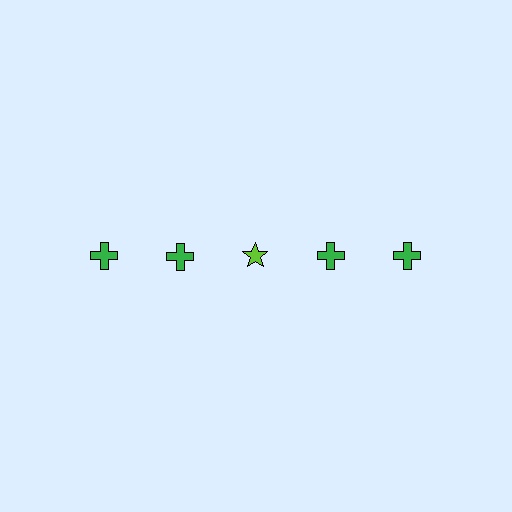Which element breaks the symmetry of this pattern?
The lime star in the top row, center column breaks the symmetry. All other shapes are green crosses.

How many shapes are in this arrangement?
There are 5 shapes arranged in a grid pattern.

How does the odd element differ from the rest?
It differs in both color (lime instead of green) and shape (star instead of cross).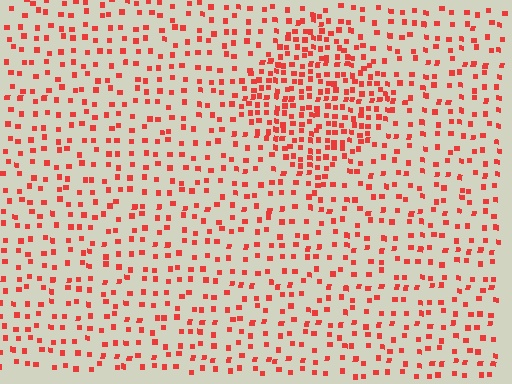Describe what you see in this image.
The image contains small red elements arranged at two different densities. A diamond-shaped region is visible where the elements are more densely packed than the surrounding area.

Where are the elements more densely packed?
The elements are more densely packed inside the diamond boundary.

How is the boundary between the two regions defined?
The boundary is defined by a change in element density (approximately 2.2x ratio). All elements are the same color, size, and shape.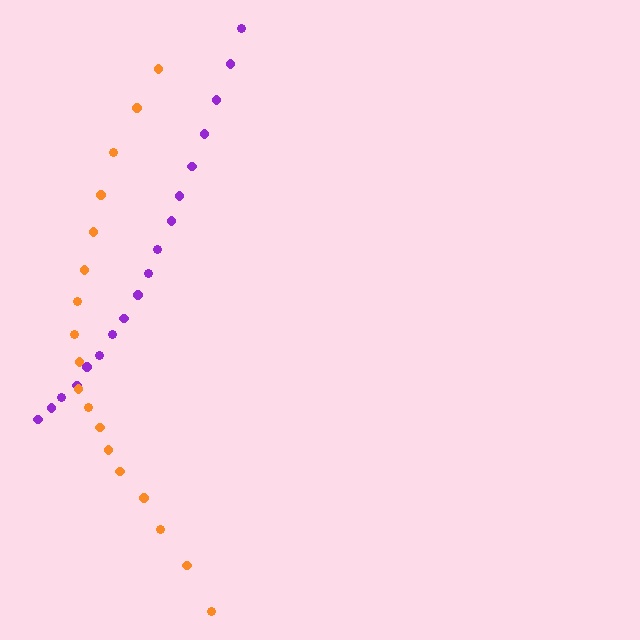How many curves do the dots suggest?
There are 2 distinct paths.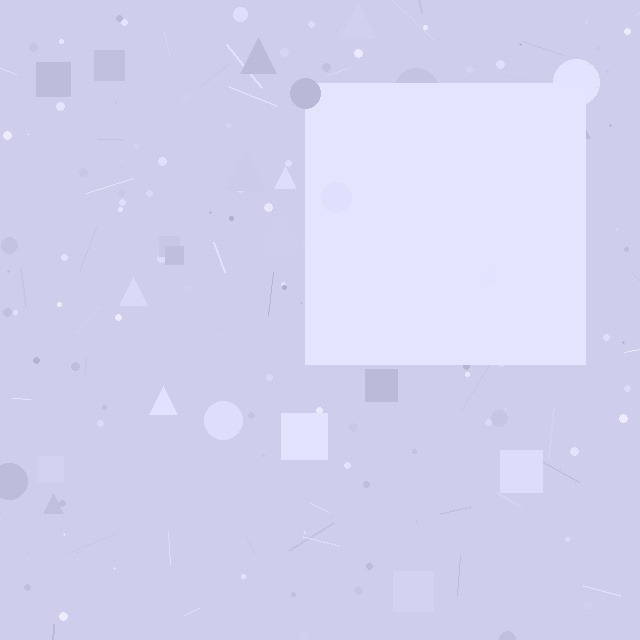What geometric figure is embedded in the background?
A square is embedded in the background.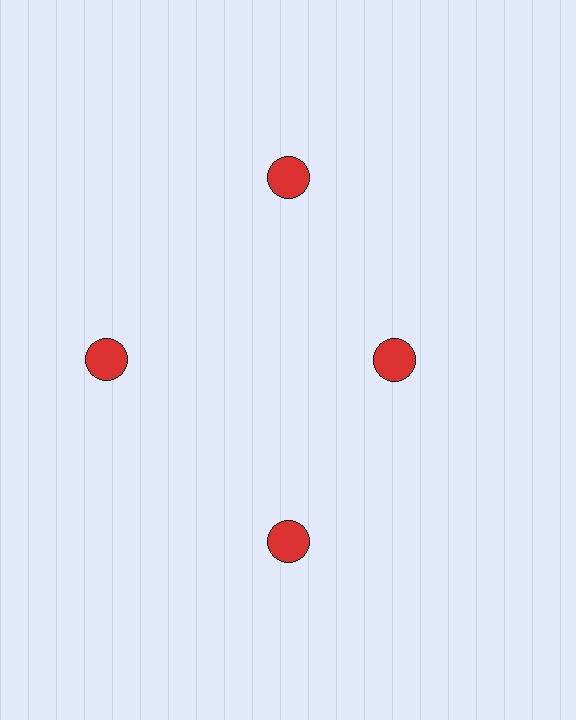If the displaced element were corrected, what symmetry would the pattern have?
It would have 4-fold rotational symmetry — the pattern would map onto itself every 90 degrees.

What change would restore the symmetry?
The symmetry would be restored by moving it outward, back onto the ring so that all 4 circles sit at equal angles and equal distance from the center.